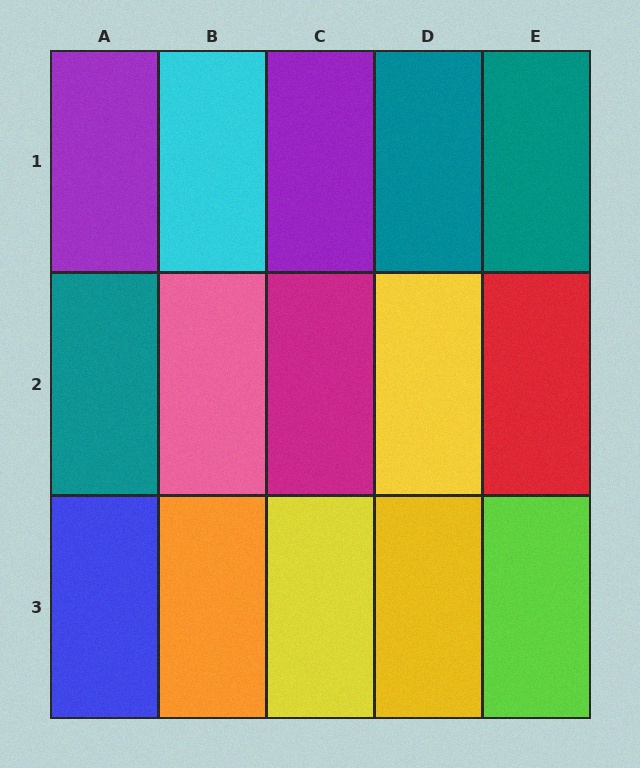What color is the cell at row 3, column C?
Yellow.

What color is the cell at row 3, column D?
Yellow.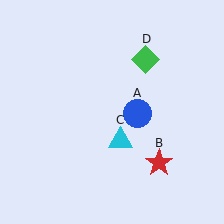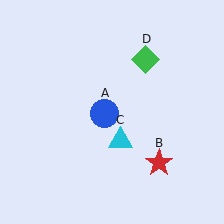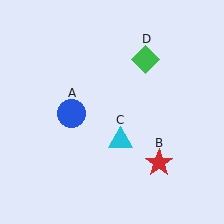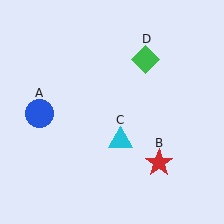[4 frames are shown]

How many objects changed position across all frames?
1 object changed position: blue circle (object A).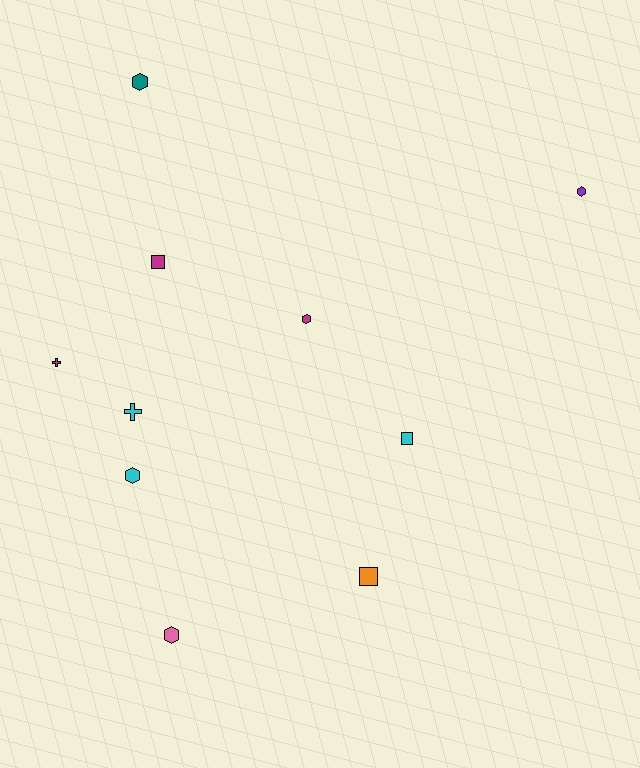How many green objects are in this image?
There are no green objects.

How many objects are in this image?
There are 10 objects.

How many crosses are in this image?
There are 2 crosses.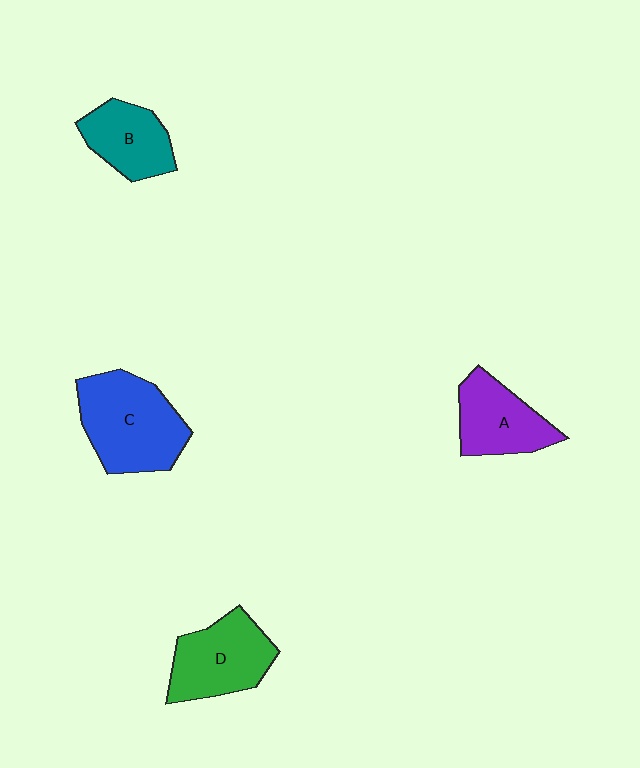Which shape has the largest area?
Shape C (blue).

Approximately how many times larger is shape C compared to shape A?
Approximately 1.5 times.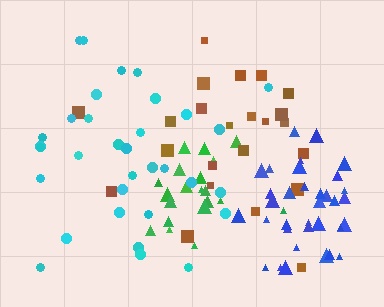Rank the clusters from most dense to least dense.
blue, green, cyan, brown.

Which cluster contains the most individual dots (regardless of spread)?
Blue (35).